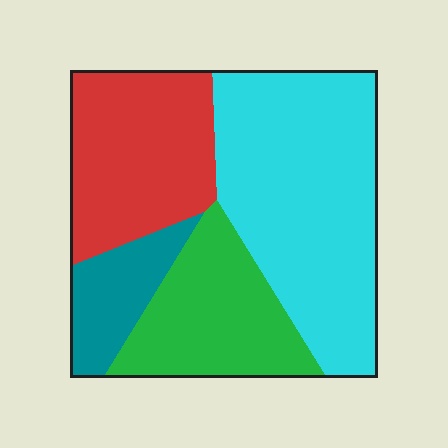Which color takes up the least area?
Teal, at roughly 10%.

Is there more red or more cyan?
Cyan.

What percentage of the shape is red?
Red covers roughly 25% of the shape.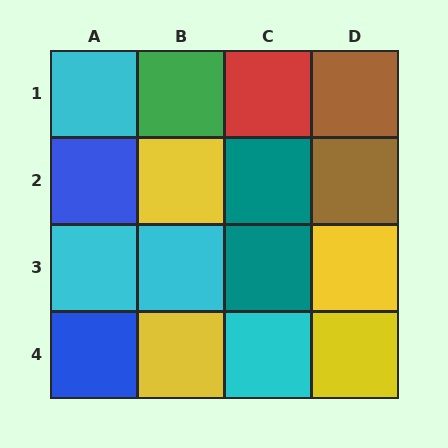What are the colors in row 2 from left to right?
Blue, yellow, teal, brown.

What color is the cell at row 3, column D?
Yellow.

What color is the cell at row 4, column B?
Yellow.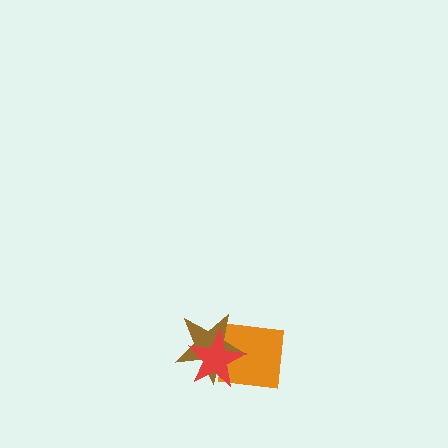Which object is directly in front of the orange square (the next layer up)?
The brown star is directly in front of the orange square.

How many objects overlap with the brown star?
2 objects overlap with the brown star.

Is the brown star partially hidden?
Yes, it is partially covered by another shape.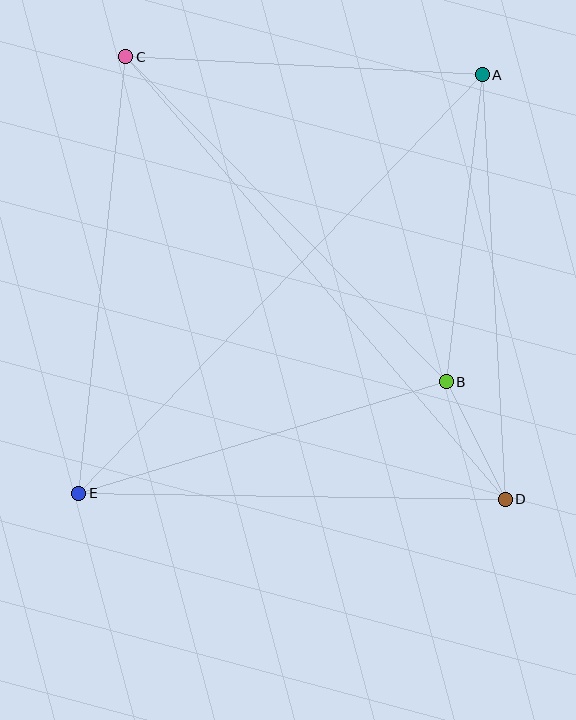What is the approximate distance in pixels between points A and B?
The distance between A and B is approximately 309 pixels.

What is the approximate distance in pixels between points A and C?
The distance between A and C is approximately 357 pixels.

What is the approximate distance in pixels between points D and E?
The distance between D and E is approximately 427 pixels.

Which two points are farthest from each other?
Points C and D are farthest from each other.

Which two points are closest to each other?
Points B and D are closest to each other.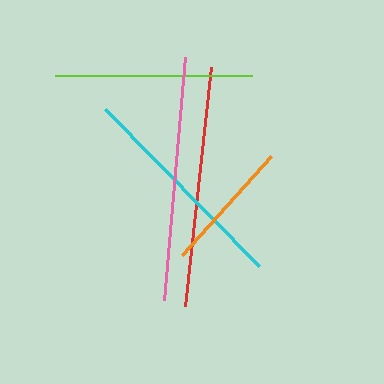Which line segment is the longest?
The pink line is the longest at approximately 244 pixels.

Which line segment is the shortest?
The orange line is the shortest at approximately 133 pixels.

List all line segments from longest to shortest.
From longest to shortest: pink, red, cyan, lime, orange.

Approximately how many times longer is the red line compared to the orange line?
The red line is approximately 1.8 times the length of the orange line.